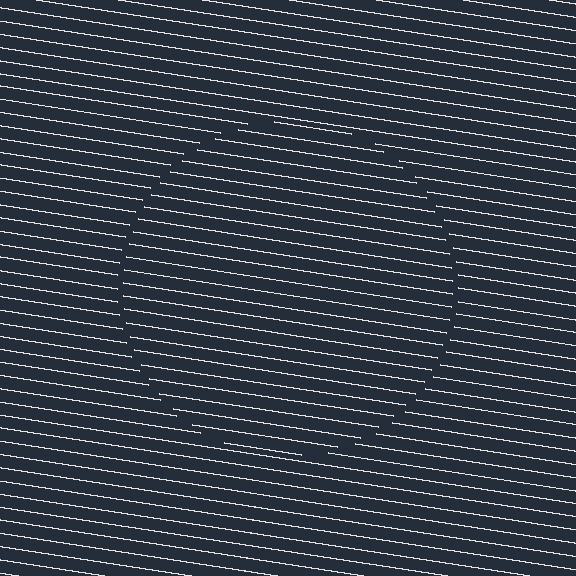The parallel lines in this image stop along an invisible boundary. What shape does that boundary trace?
An illusory circle. The interior of the shape contains the same grating, shifted by half a period — the contour is defined by the phase discontinuity where line-ends from the inner and outer gratings abut.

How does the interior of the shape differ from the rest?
The interior of the shape contains the same grating, shifted by half a period — the contour is defined by the phase discontinuity where line-ends from the inner and outer gratings abut.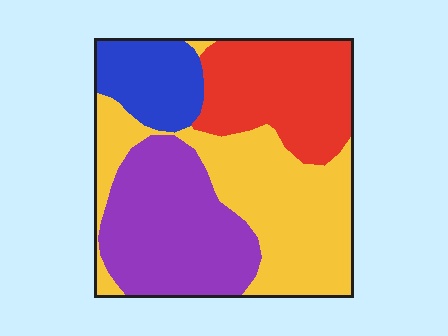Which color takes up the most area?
Yellow, at roughly 35%.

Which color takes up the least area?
Blue, at roughly 10%.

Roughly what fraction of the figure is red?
Red takes up about one quarter (1/4) of the figure.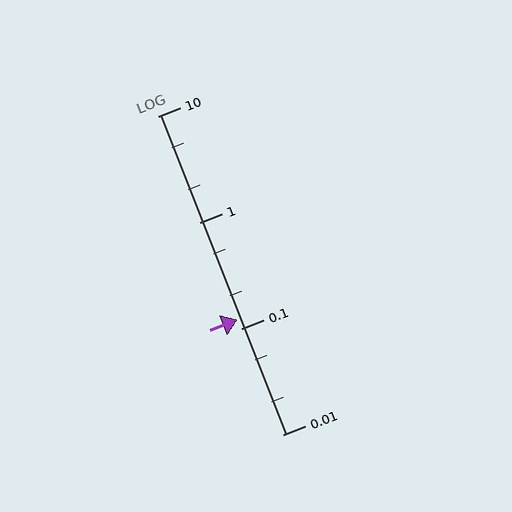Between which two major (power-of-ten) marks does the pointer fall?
The pointer is between 0.1 and 1.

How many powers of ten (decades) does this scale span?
The scale spans 3 decades, from 0.01 to 10.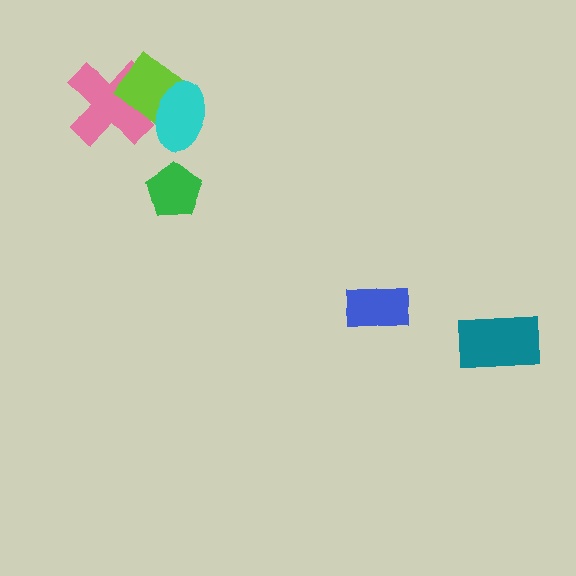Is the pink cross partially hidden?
Yes, it is partially covered by another shape.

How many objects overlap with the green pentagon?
0 objects overlap with the green pentagon.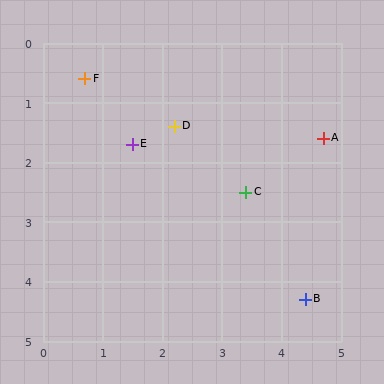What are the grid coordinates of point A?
Point A is at approximately (4.7, 1.6).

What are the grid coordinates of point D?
Point D is at approximately (2.2, 1.4).